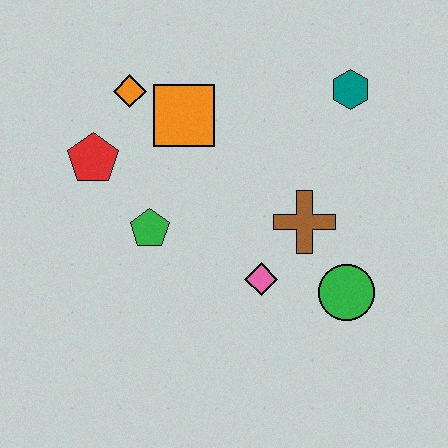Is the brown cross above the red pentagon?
No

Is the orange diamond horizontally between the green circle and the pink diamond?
No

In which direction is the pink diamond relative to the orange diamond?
The pink diamond is below the orange diamond.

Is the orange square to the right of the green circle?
No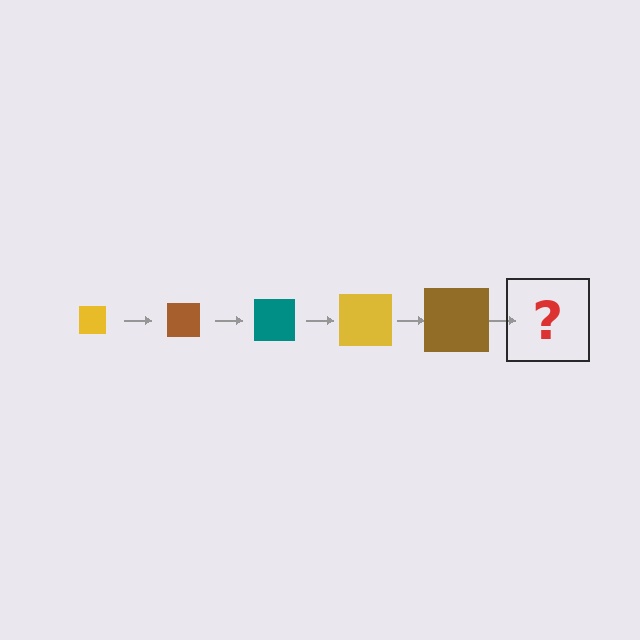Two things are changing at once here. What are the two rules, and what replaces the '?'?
The two rules are that the square grows larger each step and the color cycles through yellow, brown, and teal. The '?' should be a teal square, larger than the previous one.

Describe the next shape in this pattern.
It should be a teal square, larger than the previous one.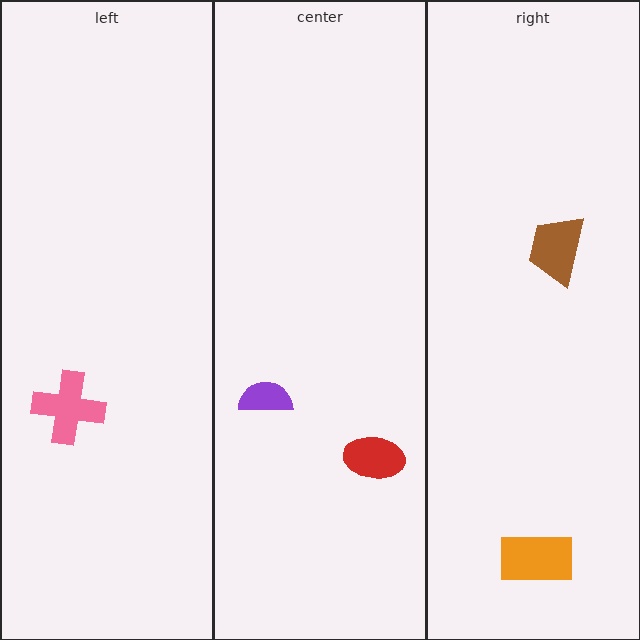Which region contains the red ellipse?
The center region.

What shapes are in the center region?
The purple semicircle, the red ellipse.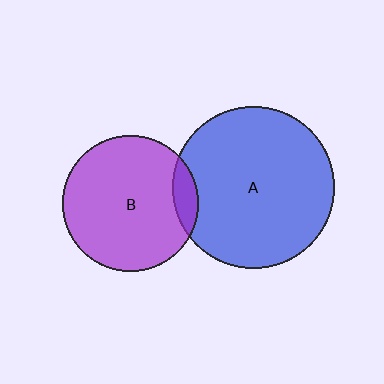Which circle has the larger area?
Circle A (blue).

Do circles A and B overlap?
Yes.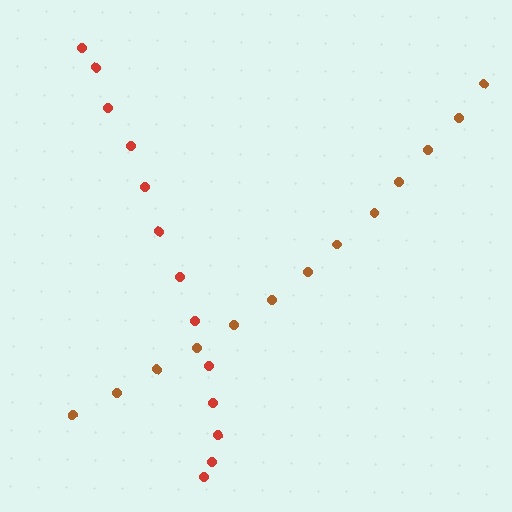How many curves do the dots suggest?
There are 2 distinct paths.